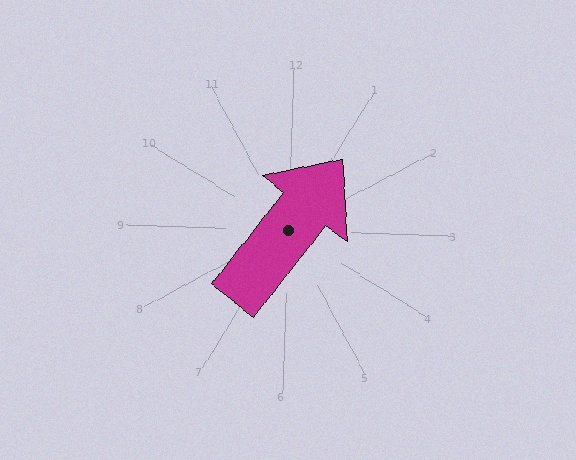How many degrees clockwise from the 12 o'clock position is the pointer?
Approximately 36 degrees.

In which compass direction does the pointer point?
Northeast.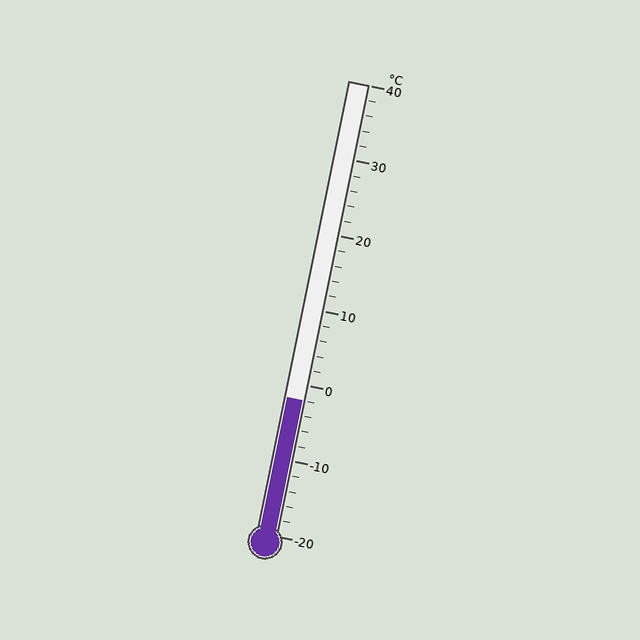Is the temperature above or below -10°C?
The temperature is above -10°C.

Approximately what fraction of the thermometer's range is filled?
The thermometer is filled to approximately 30% of its range.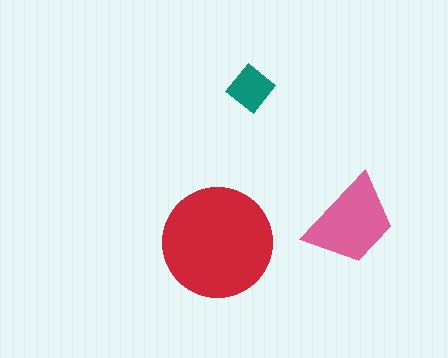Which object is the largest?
The red circle.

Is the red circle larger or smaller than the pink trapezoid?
Larger.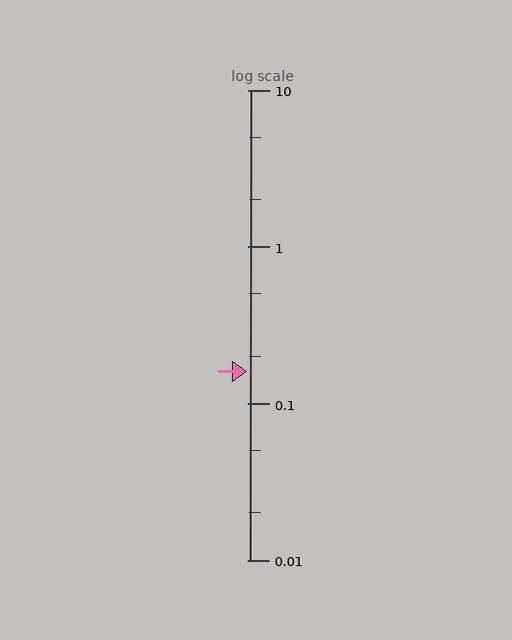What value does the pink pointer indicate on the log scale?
The pointer indicates approximately 0.16.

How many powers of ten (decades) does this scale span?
The scale spans 3 decades, from 0.01 to 10.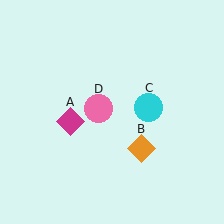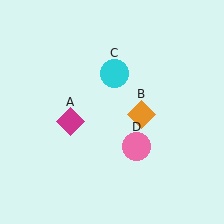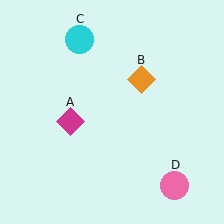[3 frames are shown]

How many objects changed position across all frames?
3 objects changed position: orange diamond (object B), cyan circle (object C), pink circle (object D).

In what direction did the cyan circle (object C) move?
The cyan circle (object C) moved up and to the left.